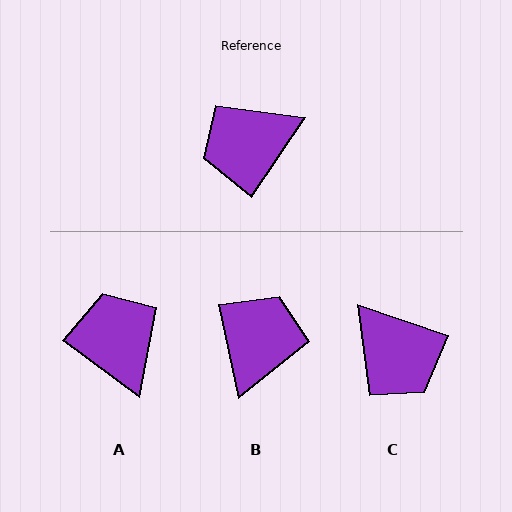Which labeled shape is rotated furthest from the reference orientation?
B, about 134 degrees away.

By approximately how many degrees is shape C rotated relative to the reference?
Approximately 105 degrees counter-clockwise.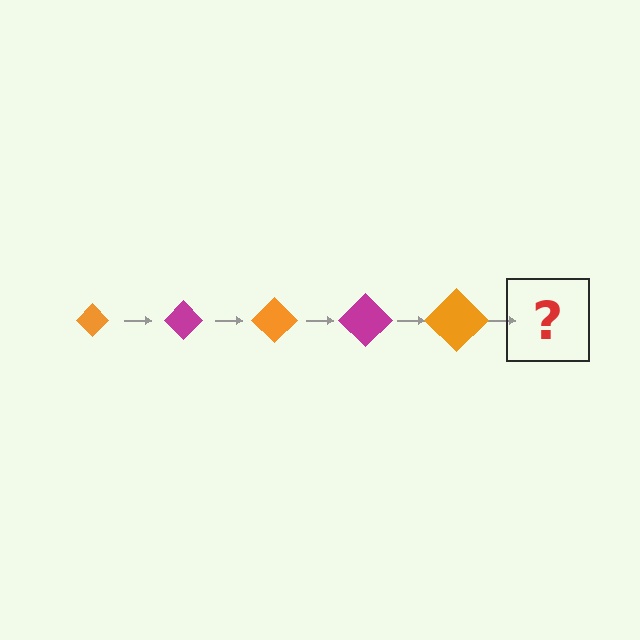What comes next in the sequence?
The next element should be a magenta diamond, larger than the previous one.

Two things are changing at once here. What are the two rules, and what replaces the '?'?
The two rules are that the diamond grows larger each step and the color cycles through orange and magenta. The '?' should be a magenta diamond, larger than the previous one.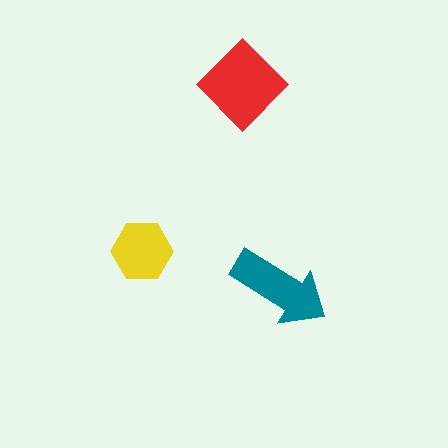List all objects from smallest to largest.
The yellow hexagon, the teal arrow, the red diamond.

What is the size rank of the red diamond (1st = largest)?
1st.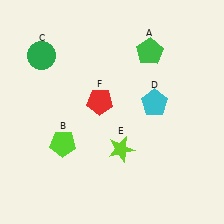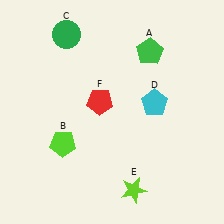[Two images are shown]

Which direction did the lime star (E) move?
The lime star (E) moved down.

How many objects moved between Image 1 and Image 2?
2 objects moved between the two images.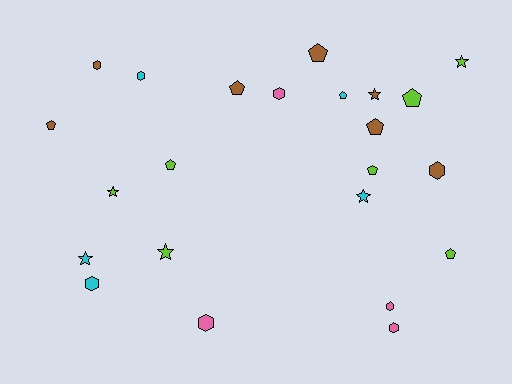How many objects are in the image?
There are 23 objects.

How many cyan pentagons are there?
There is 1 cyan pentagon.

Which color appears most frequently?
Lime, with 7 objects.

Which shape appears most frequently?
Pentagon, with 9 objects.